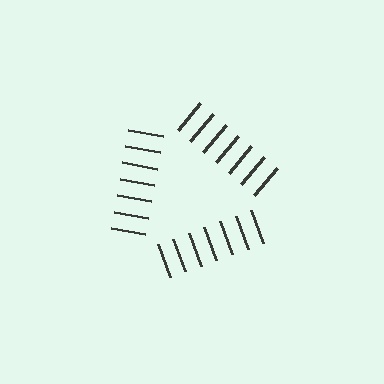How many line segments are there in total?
21 — 7 along each of the 3 edges.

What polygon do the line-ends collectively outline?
An illusory triangle — the line segments terminate on its edges but no continuous stroke is drawn.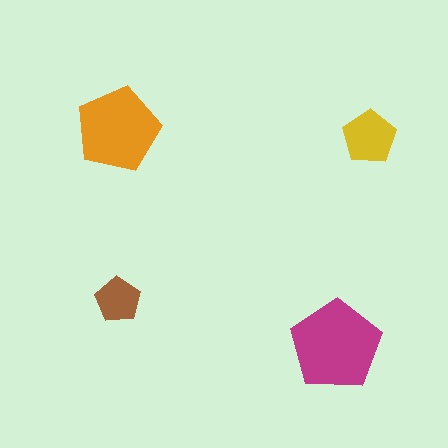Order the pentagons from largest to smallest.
the magenta one, the orange one, the yellow one, the brown one.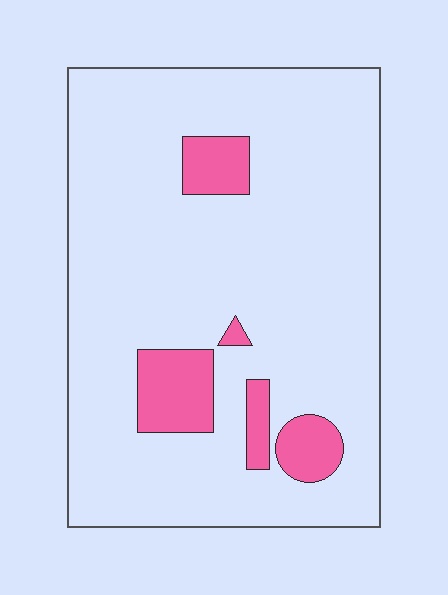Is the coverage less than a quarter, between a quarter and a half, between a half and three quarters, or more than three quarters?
Less than a quarter.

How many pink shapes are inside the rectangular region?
5.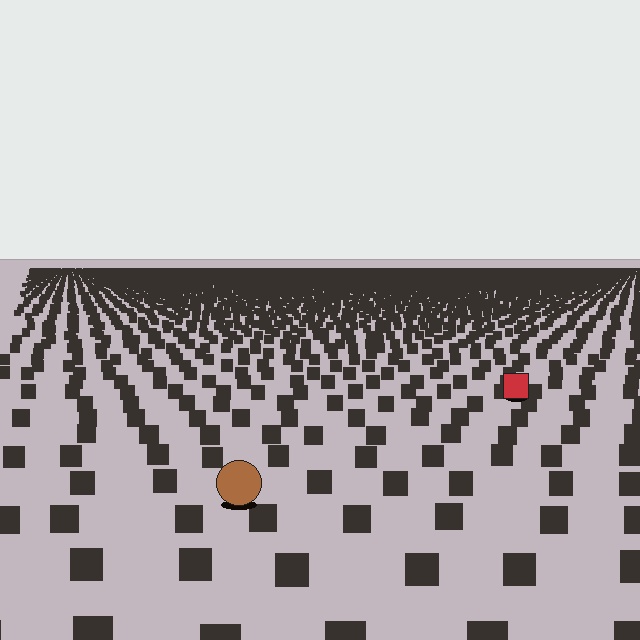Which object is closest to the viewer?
The brown circle is closest. The texture marks near it are larger and more spread out.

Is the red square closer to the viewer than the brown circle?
No. The brown circle is closer — you can tell from the texture gradient: the ground texture is coarser near it.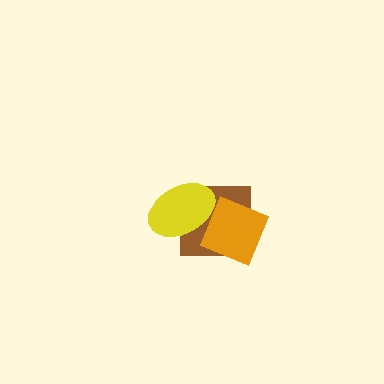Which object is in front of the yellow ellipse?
The orange diamond is in front of the yellow ellipse.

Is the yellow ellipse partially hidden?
Yes, it is partially covered by another shape.